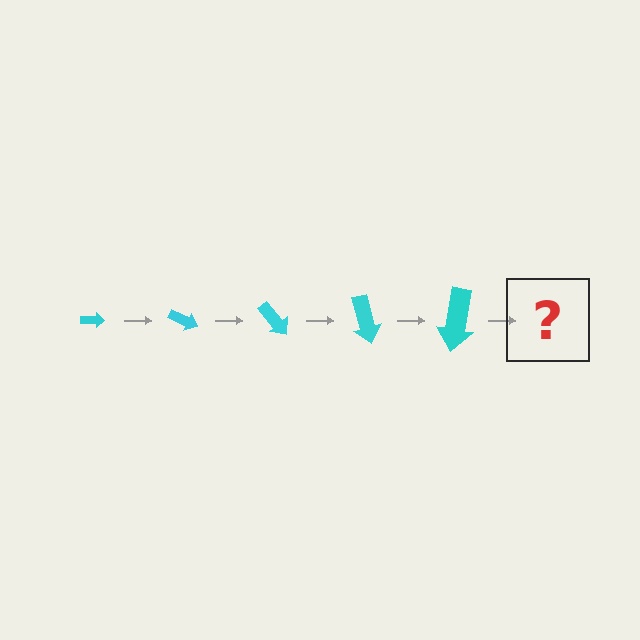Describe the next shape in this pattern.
It should be an arrow, larger than the previous one and rotated 125 degrees from the start.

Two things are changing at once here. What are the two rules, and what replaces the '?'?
The two rules are that the arrow grows larger each step and it rotates 25 degrees each step. The '?' should be an arrow, larger than the previous one and rotated 125 degrees from the start.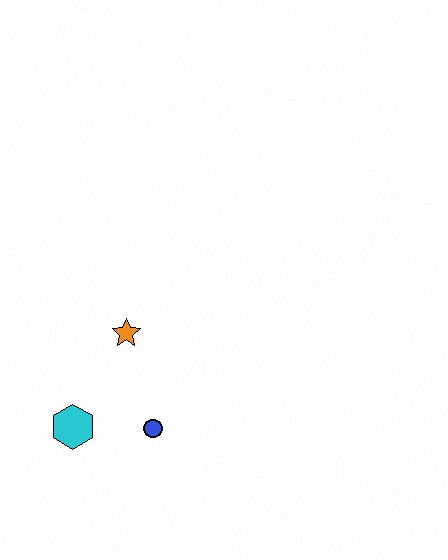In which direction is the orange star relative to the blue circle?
The orange star is above the blue circle.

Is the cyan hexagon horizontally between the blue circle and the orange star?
No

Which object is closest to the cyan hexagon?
The blue circle is closest to the cyan hexagon.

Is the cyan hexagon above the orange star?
No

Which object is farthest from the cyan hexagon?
The orange star is farthest from the cyan hexagon.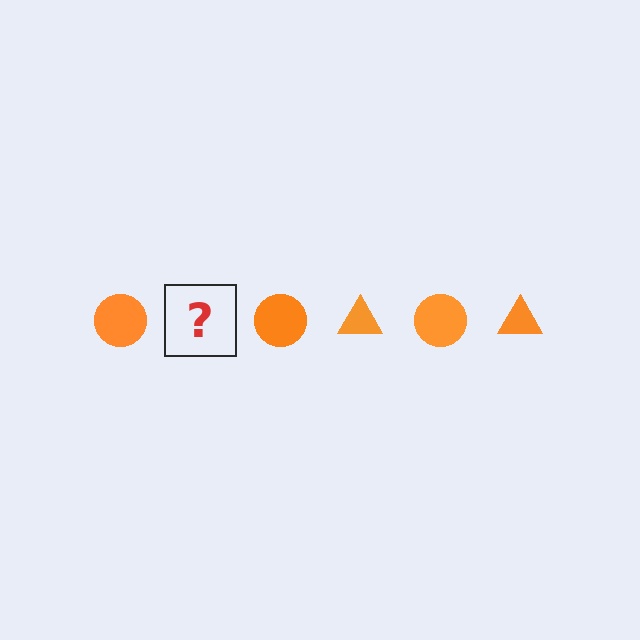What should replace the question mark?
The question mark should be replaced with an orange triangle.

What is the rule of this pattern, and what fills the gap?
The rule is that the pattern cycles through circle, triangle shapes in orange. The gap should be filled with an orange triangle.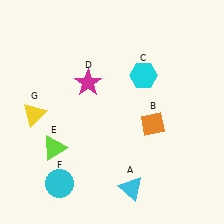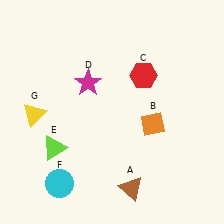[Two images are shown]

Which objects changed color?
A changed from cyan to brown. C changed from cyan to red.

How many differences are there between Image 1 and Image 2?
There are 2 differences between the two images.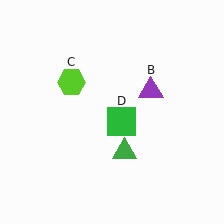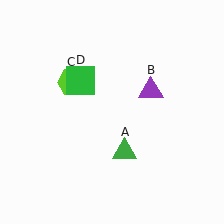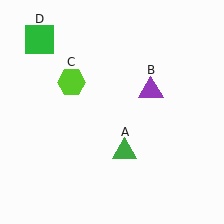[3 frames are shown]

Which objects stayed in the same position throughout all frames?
Green triangle (object A) and purple triangle (object B) and lime hexagon (object C) remained stationary.